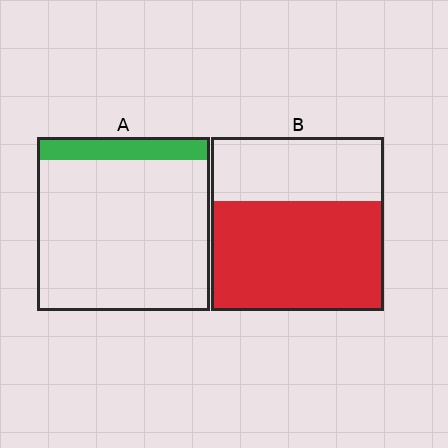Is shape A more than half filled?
No.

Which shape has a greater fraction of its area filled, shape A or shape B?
Shape B.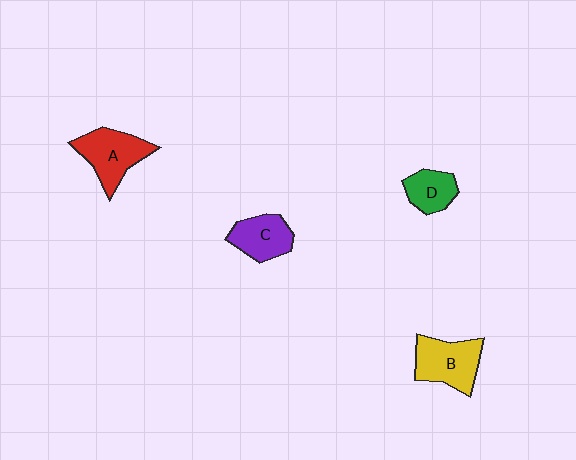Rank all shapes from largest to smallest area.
From largest to smallest: B (yellow), A (red), C (purple), D (green).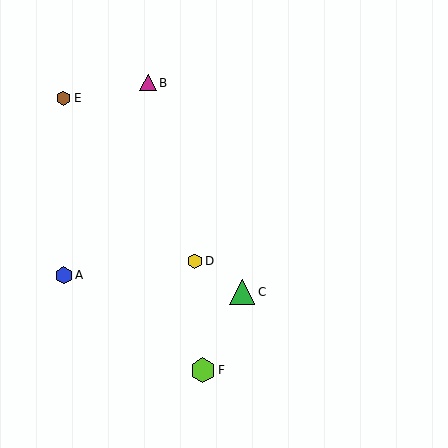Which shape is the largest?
The green triangle (labeled C) is the largest.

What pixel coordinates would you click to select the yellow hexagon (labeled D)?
Click at (195, 261) to select the yellow hexagon D.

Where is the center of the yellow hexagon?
The center of the yellow hexagon is at (195, 261).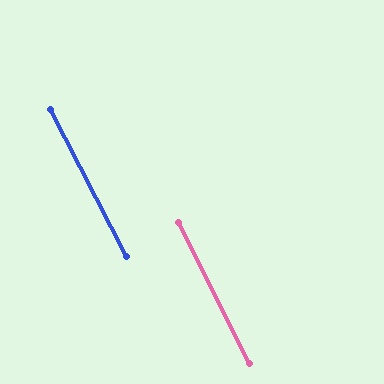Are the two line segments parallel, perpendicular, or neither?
Parallel — their directions differ by only 0.5°.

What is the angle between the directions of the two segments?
Approximately 1 degree.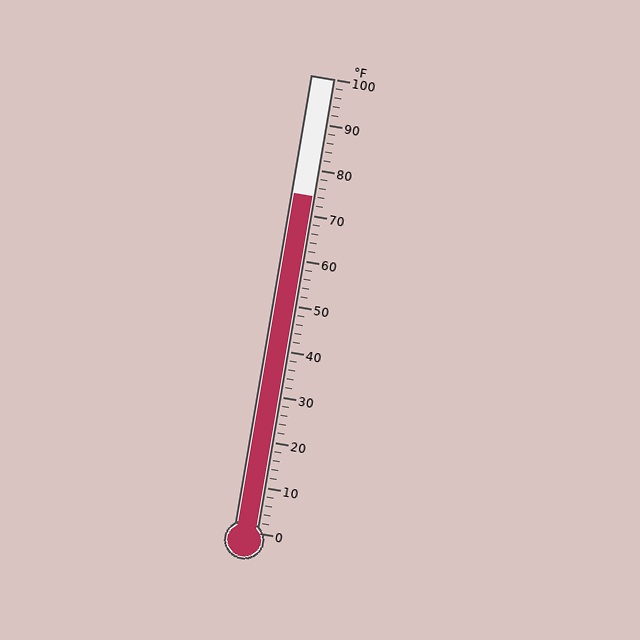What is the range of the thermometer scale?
The thermometer scale ranges from 0°F to 100°F.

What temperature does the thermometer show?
The thermometer shows approximately 74°F.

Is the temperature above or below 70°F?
The temperature is above 70°F.